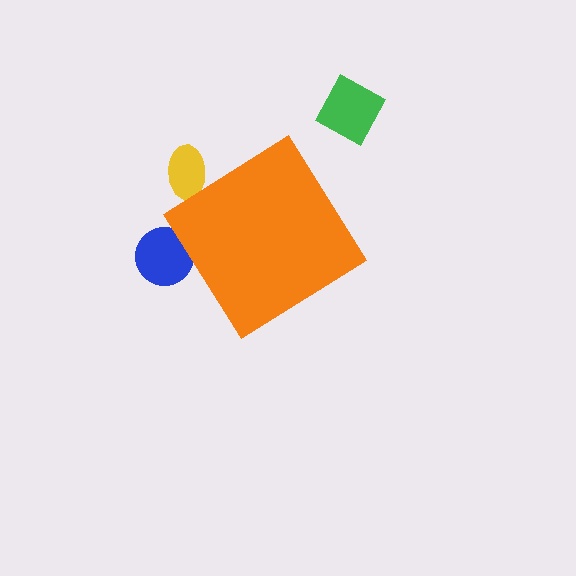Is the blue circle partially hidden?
Yes, the blue circle is partially hidden behind the orange diamond.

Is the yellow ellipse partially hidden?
Yes, the yellow ellipse is partially hidden behind the orange diamond.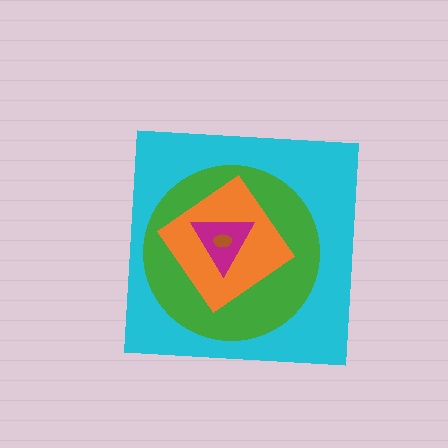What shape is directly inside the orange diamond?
The magenta triangle.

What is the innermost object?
The brown ellipse.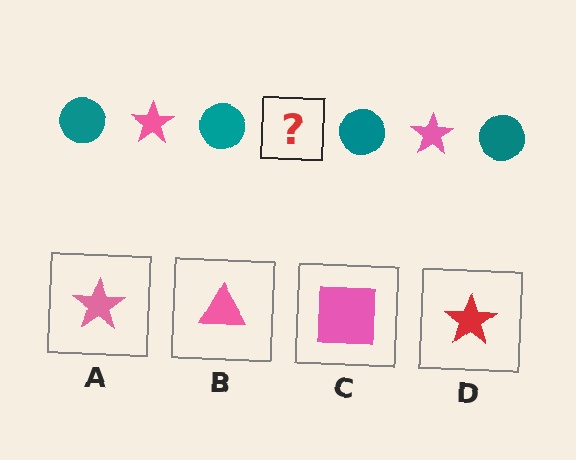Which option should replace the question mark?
Option A.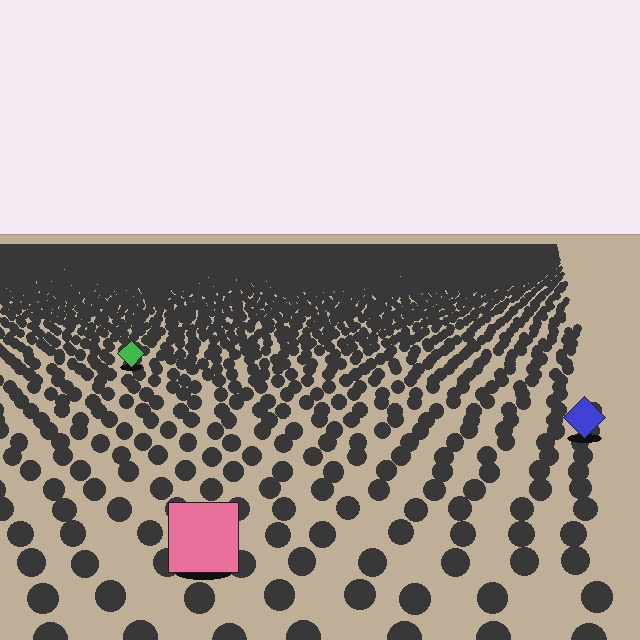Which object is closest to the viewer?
The pink square is closest. The texture marks near it are larger and more spread out.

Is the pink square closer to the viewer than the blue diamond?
Yes. The pink square is closer — you can tell from the texture gradient: the ground texture is coarser near it.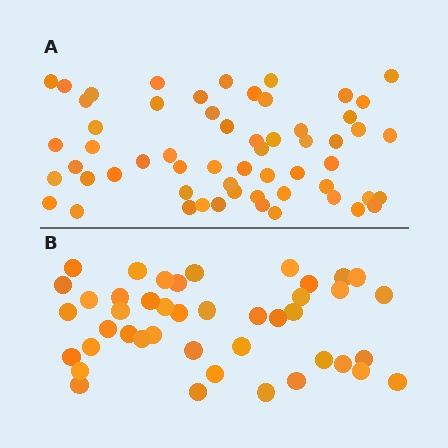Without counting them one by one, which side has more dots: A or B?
Region A (the top region) has more dots.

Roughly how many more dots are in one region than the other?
Region A has approximately 15 more dots than region B.